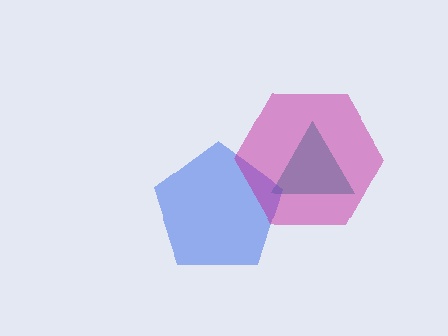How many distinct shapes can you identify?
There are 3 distinct shapes: a teal triangle, a blue pentagon, a magenta hexagon.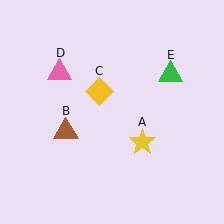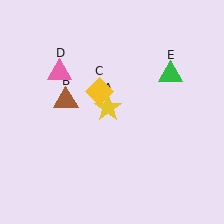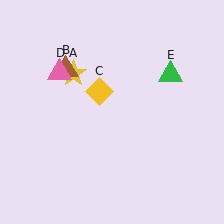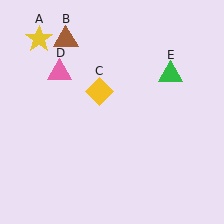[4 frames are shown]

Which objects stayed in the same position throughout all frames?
Yellow diamond (object C) and pink triangle (object D) and green triangle (object E) remained stationary.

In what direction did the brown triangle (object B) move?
The brown triangle (object B) moved up.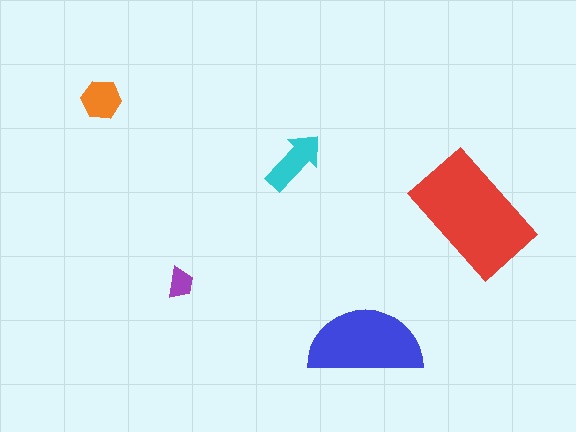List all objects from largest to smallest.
The red rectangle, the blue semicircle, the cyan arrow, the orange hexagon, the purple trapezoid.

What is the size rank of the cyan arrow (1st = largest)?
3rd.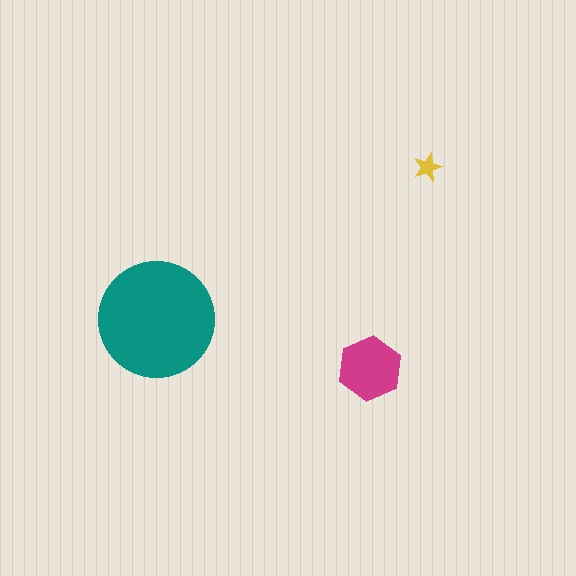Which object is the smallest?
The yellow star.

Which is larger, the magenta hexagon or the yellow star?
The magenta hexagon.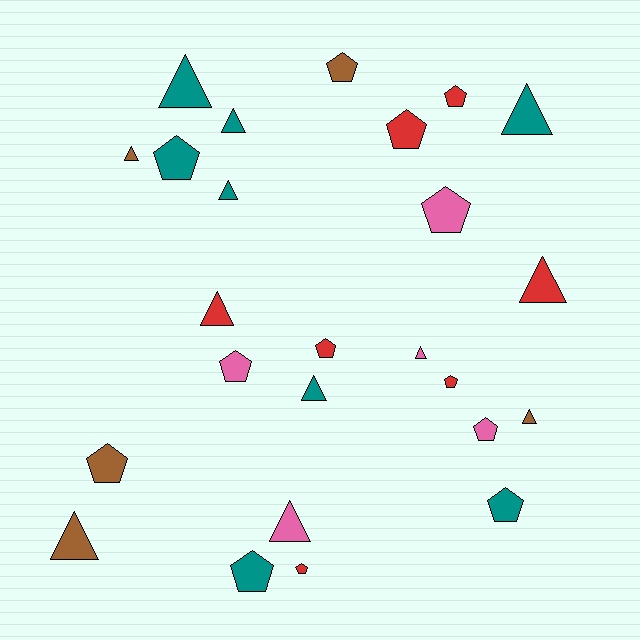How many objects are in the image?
There are 25 objects.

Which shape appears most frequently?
Pentagon, with 13 objects.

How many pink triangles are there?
There are 2 pink triangles.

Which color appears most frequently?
Teal, with 8 objects.